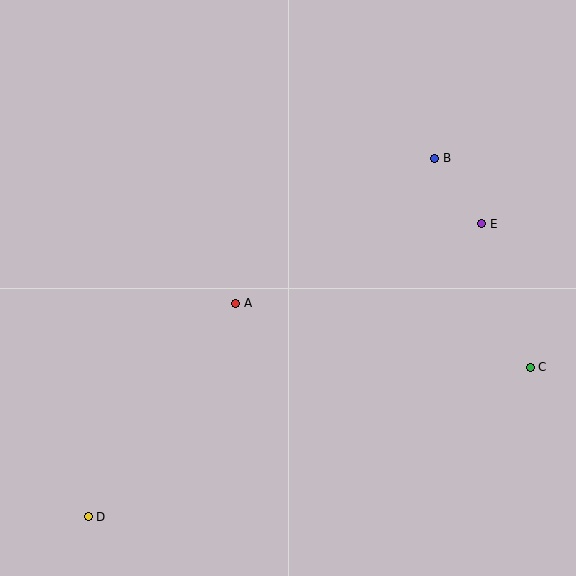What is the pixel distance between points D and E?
The distance between D and E is 490 pixels.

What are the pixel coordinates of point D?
Point D is at (88, 517).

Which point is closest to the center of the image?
Point A at (236, 303) is closest to the center.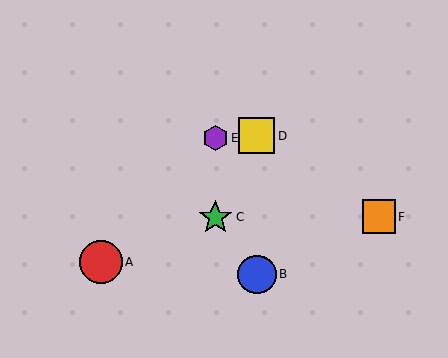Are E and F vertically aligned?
No, E is at x≈215 and F is at x≈379.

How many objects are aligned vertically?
2 objects (C, E) are aligned vertically.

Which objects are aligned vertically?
Objects C, E are aligned vertically.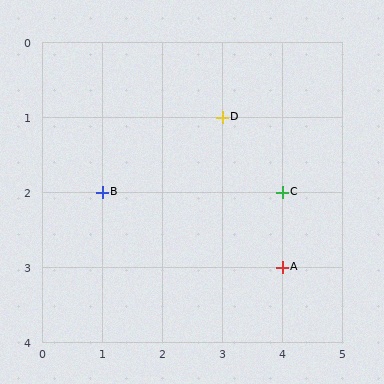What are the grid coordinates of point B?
Point B is at grid coordinates (1, 2).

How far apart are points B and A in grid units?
Points B and A are 3 columns and 1 row apart (about 3.2 grid units diagonally).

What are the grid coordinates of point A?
Point A is at grid coordinates (4, 3).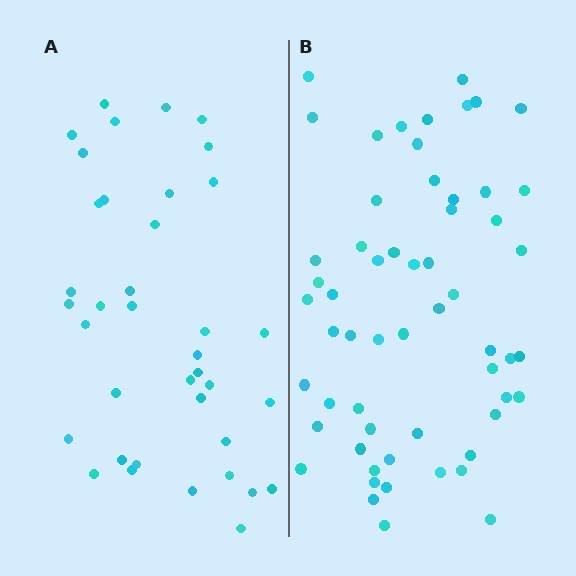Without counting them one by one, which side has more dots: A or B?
Region B (the right region) has more dots.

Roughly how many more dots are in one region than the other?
Region B has approximately 20 more dots than region A.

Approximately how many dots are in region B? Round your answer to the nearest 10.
About 60 dots. (The exact count is 58, which rounds to 60.)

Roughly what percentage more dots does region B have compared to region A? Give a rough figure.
About 55% more.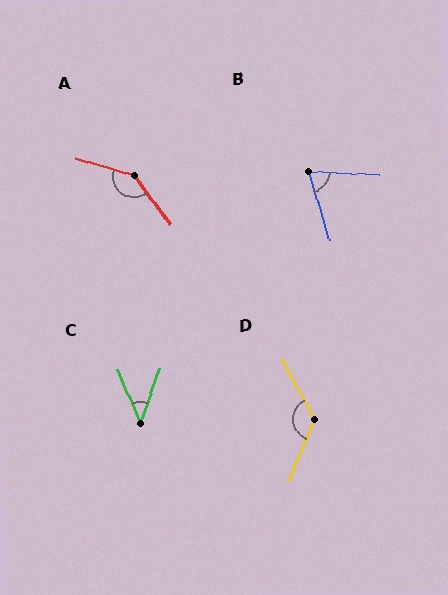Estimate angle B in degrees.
Approximately 71 degrees.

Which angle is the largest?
A, at approximately 143 degrees.